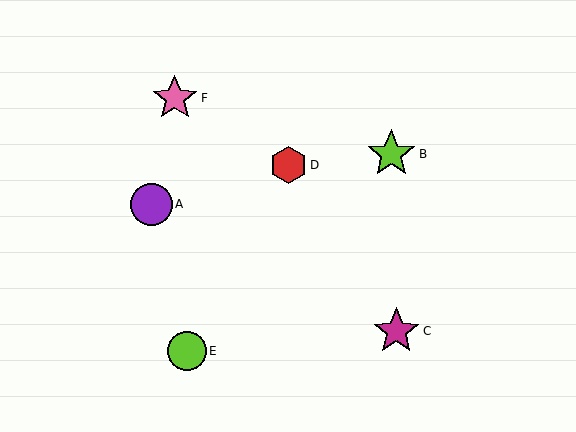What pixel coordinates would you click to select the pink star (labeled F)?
Click at (175, 98) to select the pink star F.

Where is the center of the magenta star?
The center of the magenta star is at (396, 331).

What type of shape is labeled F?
Shape F is a pink star.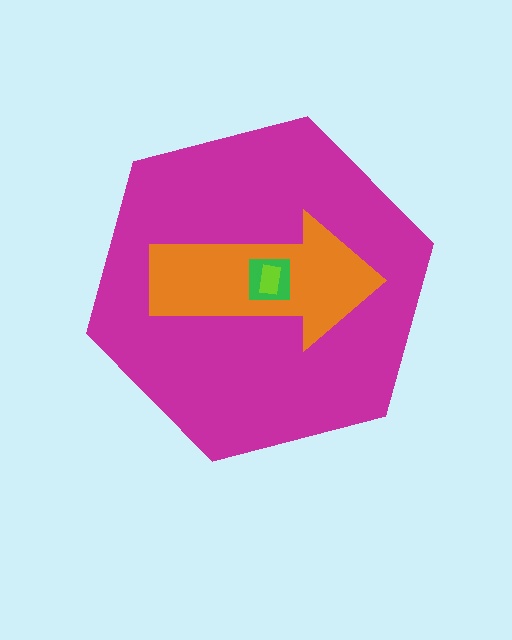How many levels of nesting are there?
4.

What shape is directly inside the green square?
The lime rectangle.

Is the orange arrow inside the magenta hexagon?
Yes.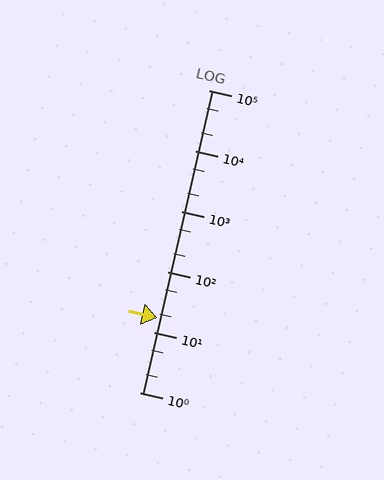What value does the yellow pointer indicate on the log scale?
The pointer indicates approximately 17.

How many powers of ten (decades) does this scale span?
The scale spans 5 decades, from 1 to 100000.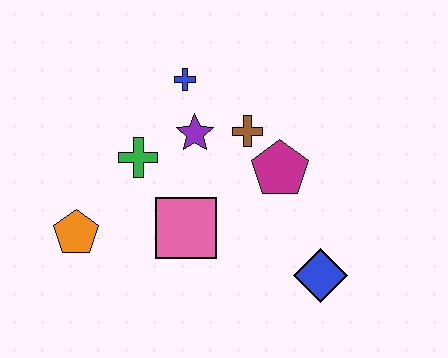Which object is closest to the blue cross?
The purple star is closest to the blue cross.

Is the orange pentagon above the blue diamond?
Yes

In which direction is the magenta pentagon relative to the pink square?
The magenta pentagon is to the right of the pink square.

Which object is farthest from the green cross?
The blue diamond is farthest from the green cross.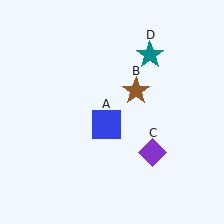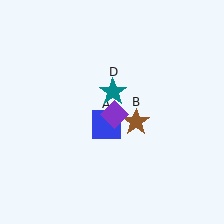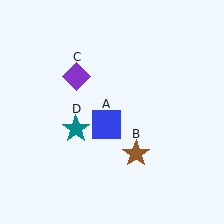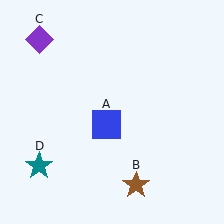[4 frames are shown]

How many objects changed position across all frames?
3 objects changed position: brown star (object B), purple diamond (object C), teal star (object D).